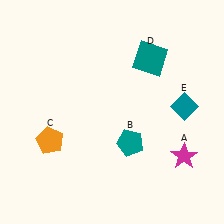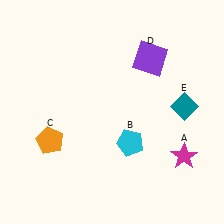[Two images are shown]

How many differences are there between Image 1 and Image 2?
There are 2 differences between the two images.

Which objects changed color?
B changed from teal to cyan. D changed from teal to purple.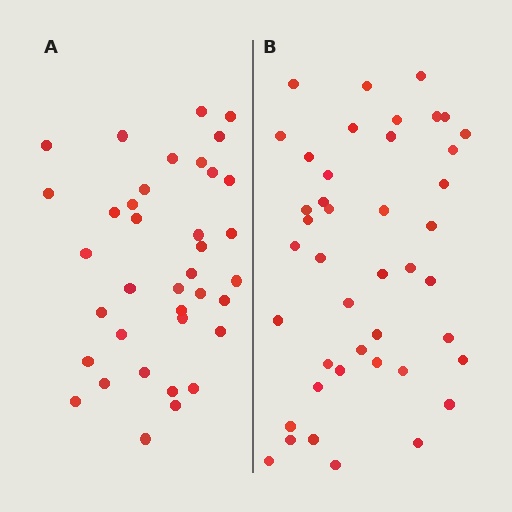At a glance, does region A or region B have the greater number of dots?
Region B (the right region) has more dots.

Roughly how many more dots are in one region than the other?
Region B has about 6 more dots than region A.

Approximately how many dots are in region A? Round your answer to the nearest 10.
About 40 dots. (The exact count is 37, which rounds to 40.)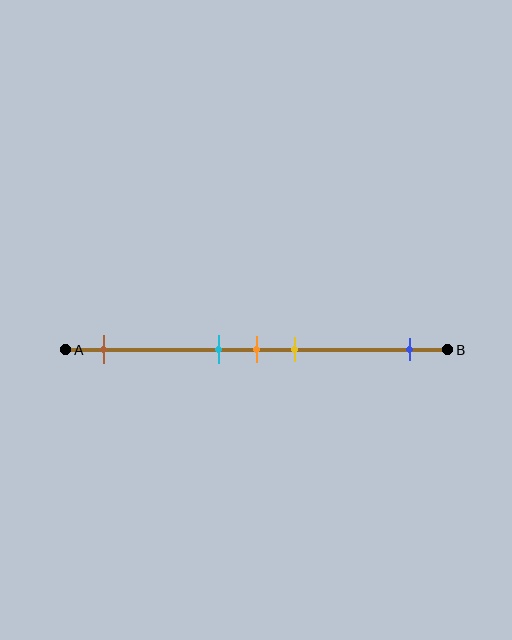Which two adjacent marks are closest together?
The cyan and orange marks are the closest adjacent pair.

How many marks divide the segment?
There are 5 marks dividing the segment.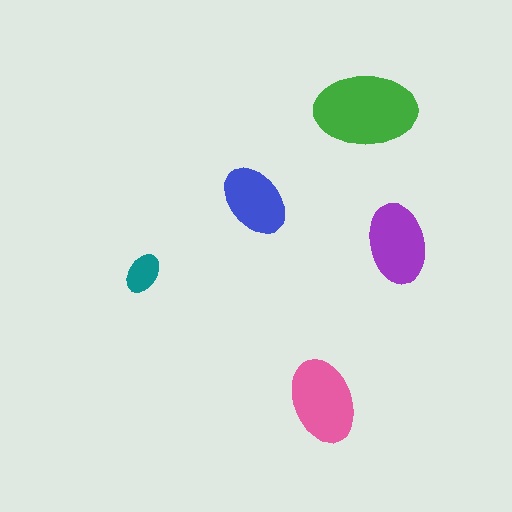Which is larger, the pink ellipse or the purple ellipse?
The pink one.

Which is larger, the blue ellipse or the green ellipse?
The green one.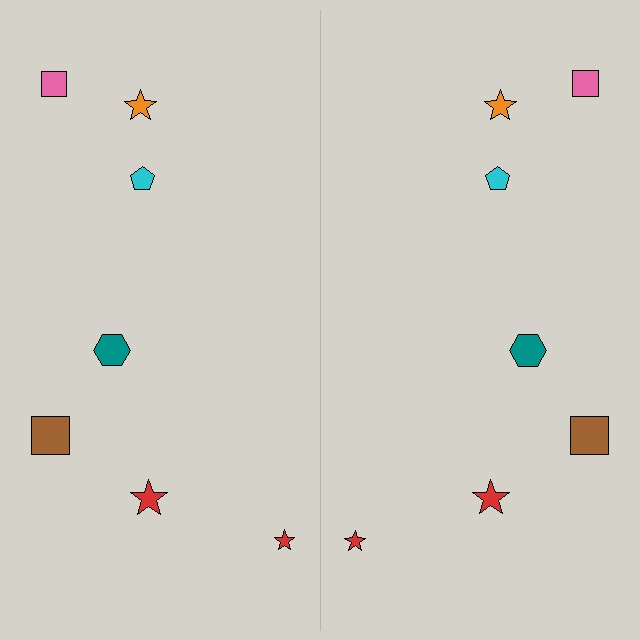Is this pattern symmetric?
Yes, this pattern has bilateral (reflection) symmetry.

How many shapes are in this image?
There are 14 shapes in this image.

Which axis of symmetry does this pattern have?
The pattern has a vertical axis of symmetry running through the center of the image.